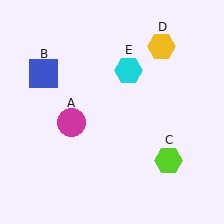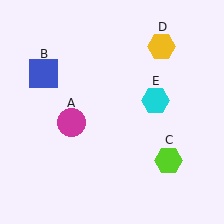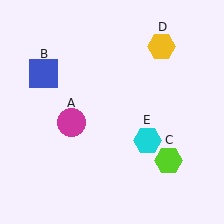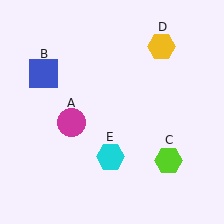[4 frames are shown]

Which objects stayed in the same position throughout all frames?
Magenta circle (object A) and blue square (object B) and lime hexagon (object C) and yellow hexagon (object D) remained stationary.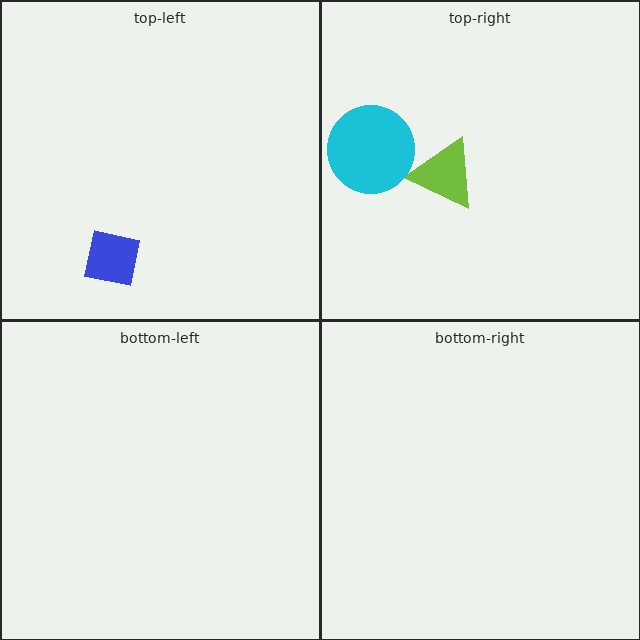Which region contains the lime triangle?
The top-right region.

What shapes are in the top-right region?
The lime triangle, the cyan circle.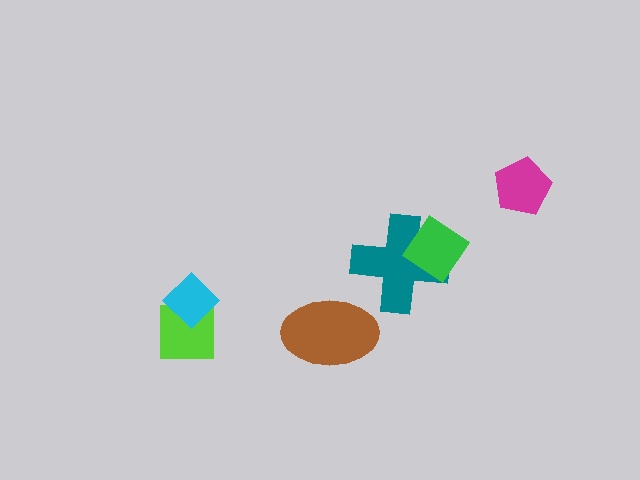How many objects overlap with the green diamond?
1 object overlaps with the green diamond.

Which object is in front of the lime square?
The cyan diamond is in front of the lime square.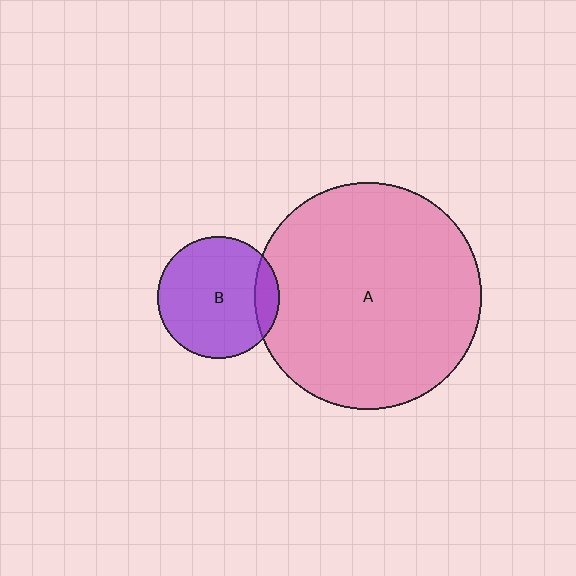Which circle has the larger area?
Circle A (pink).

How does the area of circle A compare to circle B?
Approximately 3.5 times.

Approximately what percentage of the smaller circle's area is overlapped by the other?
Approximately 15%.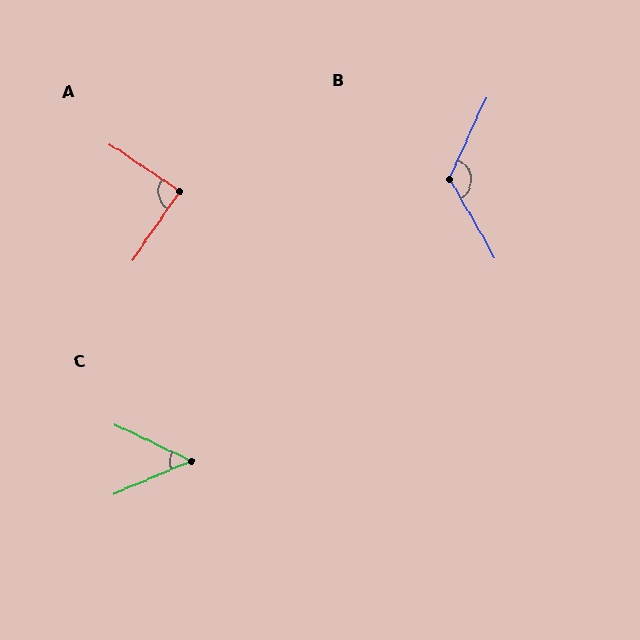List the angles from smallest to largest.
C (48°), A (90°), B (125°).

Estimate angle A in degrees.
Approximately 90 degrees.